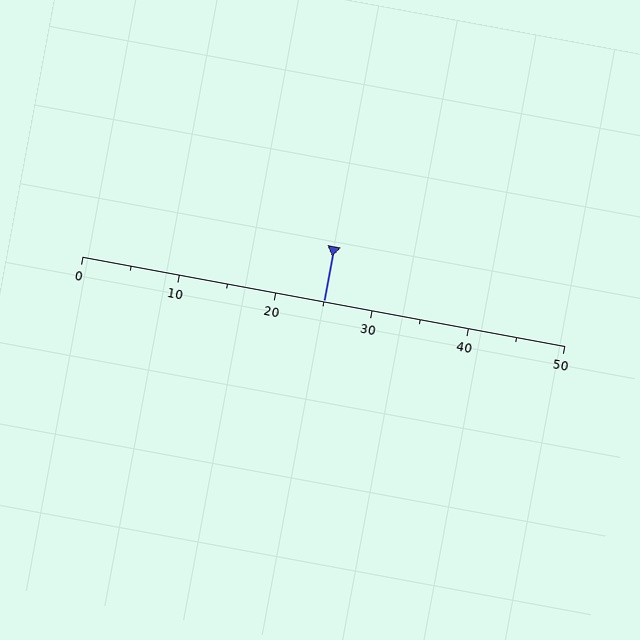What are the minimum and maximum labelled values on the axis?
The axis runs from 0 to 50.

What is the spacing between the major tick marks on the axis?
The major ticks are spaced 10 apart.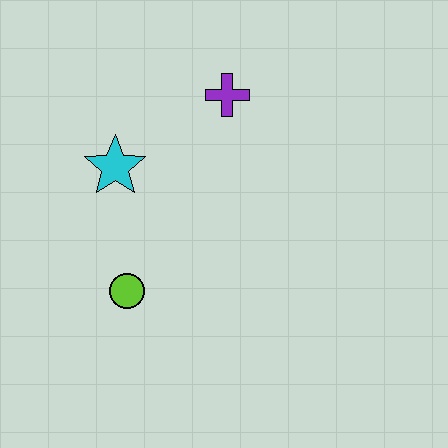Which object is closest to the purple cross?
The cyan star is closest to the purple cross.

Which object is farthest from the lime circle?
The purple cross is farthest from the lime circle.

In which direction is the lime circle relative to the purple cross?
The lime circle is below the purple cross.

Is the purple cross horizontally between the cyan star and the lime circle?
No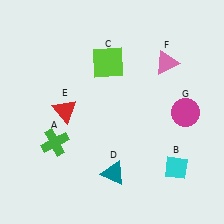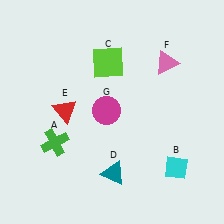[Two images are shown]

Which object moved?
The magenta circle (G) moved left.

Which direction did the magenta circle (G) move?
The magenta circle (G) moved left.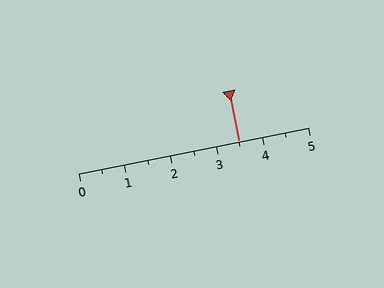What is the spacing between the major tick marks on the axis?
The major ticks are spaced 1 apart.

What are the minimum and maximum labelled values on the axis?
The axis runs from 0 to 5.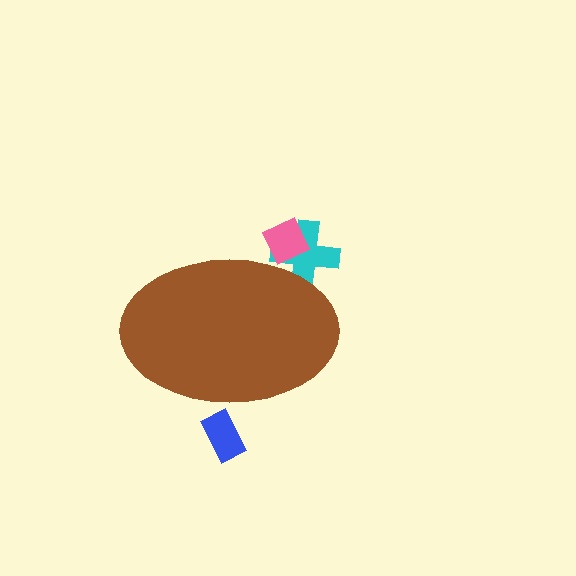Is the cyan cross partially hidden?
Yes, the cyan cross is partially hidden behind the brown ellipse.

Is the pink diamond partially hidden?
Yes, the pink diamond is partially hidden behind the brown ellipse.